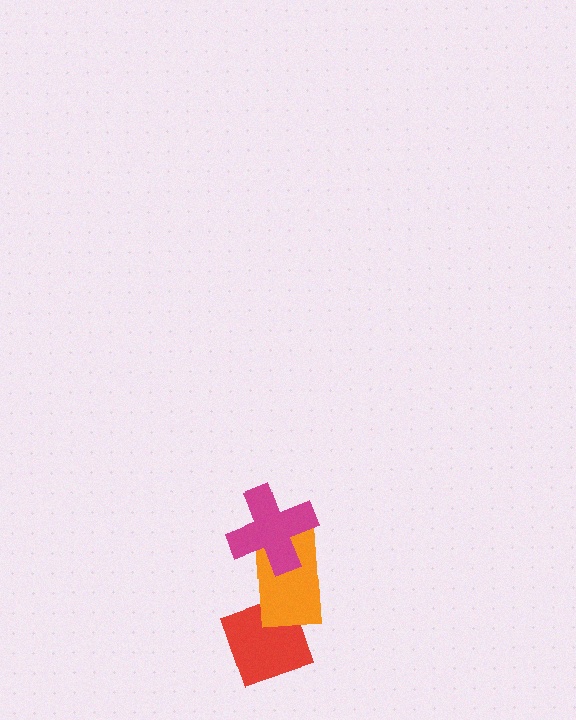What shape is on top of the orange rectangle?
The magenta cross is on top of the orange rectangle.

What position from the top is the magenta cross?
The magenta cross is 1st from the top.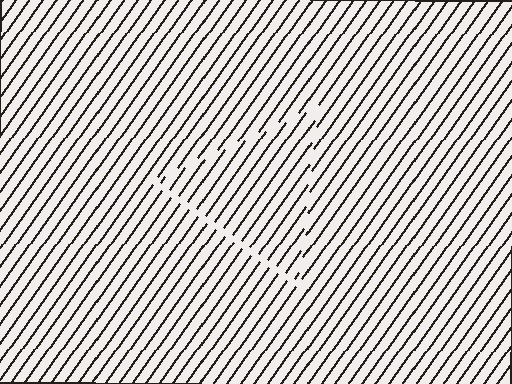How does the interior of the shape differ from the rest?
The interior of the shape contains the same grating, shifted by half a period — the contour is defined by the phase discontinuity where line-ends from the inner and outer gratings abut.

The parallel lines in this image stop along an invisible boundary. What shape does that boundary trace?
An illusory triangle. The interior of the shape contains the same grating, shifted by half a period — the contour is defined by the phase discontinuity where line-ends from the inner and outer gratings abut.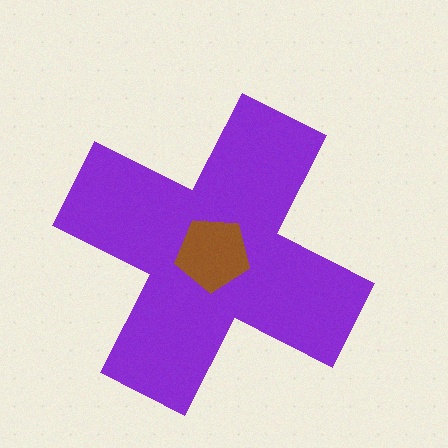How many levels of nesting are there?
2.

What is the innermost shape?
The brown pentagon.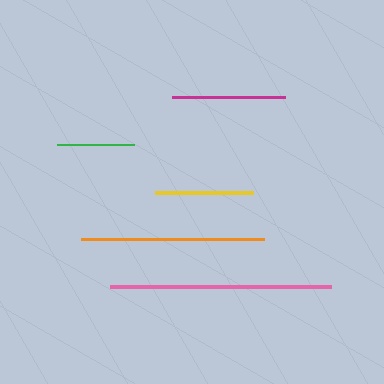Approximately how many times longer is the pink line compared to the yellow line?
The pink line is approximately 2.3 times the length of the yellow line.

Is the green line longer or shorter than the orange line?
The orange line is longer than the green line.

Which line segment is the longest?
The pink line is the longest at approximately 222 pixels.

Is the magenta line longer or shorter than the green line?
The magenta line is longer than the green line.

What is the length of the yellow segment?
The yellow segment is approximately 98 pixels long.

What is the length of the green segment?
The green segment is approximately 77 pixels long.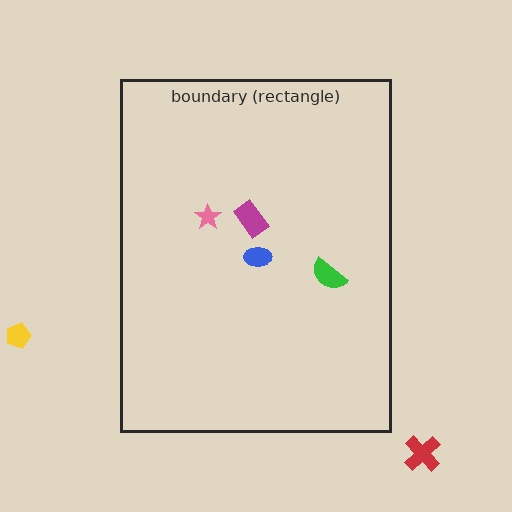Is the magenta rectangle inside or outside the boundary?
Inside.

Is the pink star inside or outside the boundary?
Inside.